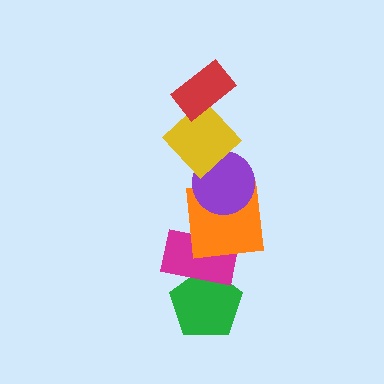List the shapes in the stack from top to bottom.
From top to bottom: the red rectangle, the yellow diamond, the purple circle, the orange square, the magenta rectangle, the green pentagon.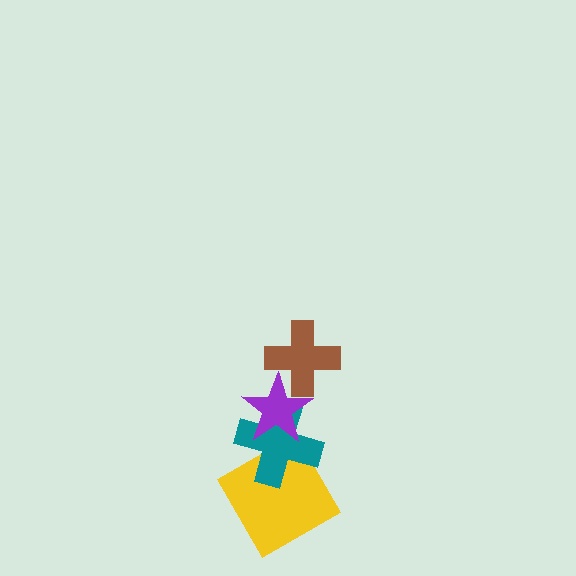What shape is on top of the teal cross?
The purple star is on top of the teal cross.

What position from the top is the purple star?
The purple star is 2nd from the top.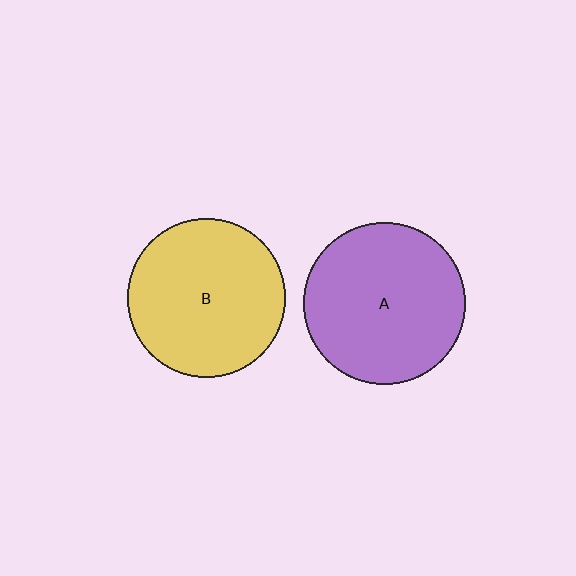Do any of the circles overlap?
No, none of the circles overlap.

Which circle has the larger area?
Circle A (purple).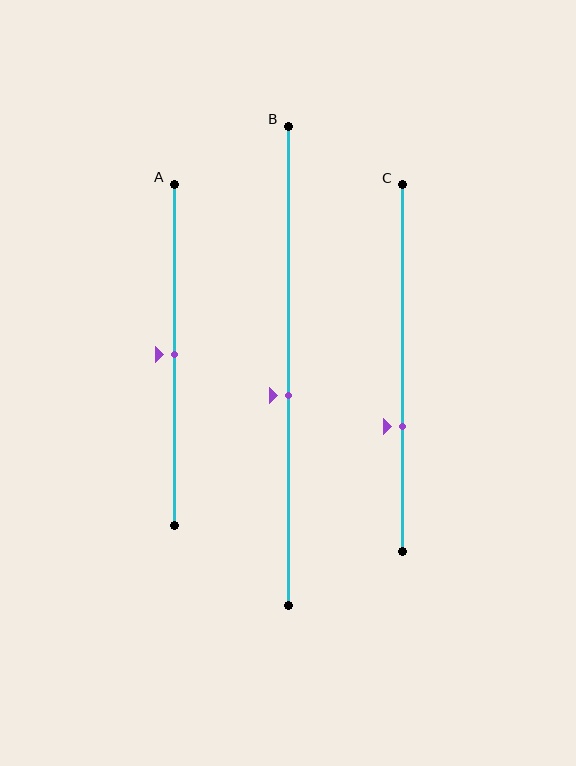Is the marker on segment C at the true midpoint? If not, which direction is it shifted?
No, the marker on segment C is shifted downward by about 16% of the segment length.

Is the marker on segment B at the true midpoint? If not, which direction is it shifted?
No, the marker on segment B is shifted downward by about 6% of the segment length.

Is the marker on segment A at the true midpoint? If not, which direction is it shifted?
Yes, the marker on segment A is at the true midpoint.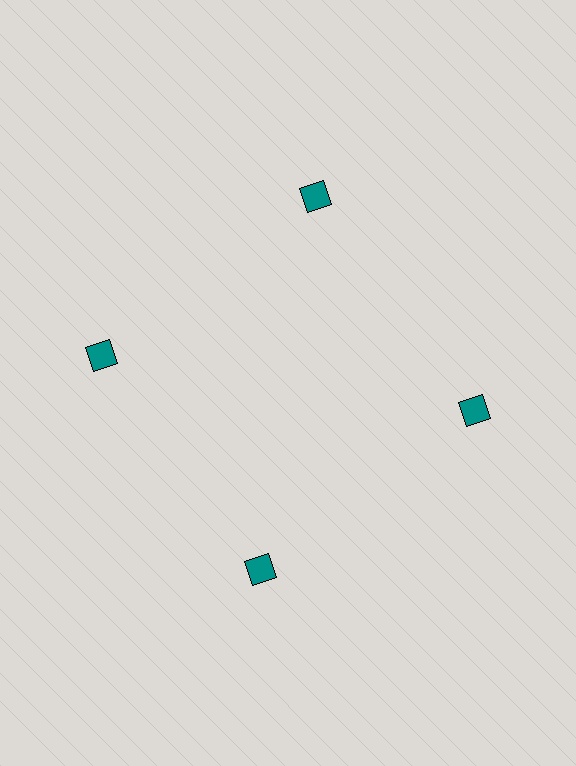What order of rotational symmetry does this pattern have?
This pattern has 4-fold rotational symmetry.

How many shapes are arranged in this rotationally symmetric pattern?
There are 4 shapes, arranged in 4 groups of 1.